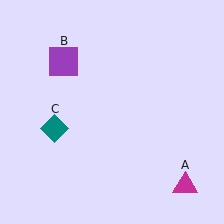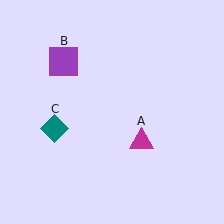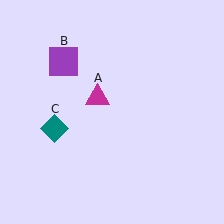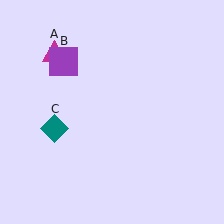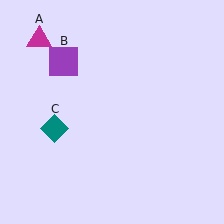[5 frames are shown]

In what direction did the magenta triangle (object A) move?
The magenta triangle (object A) moved up and to the left.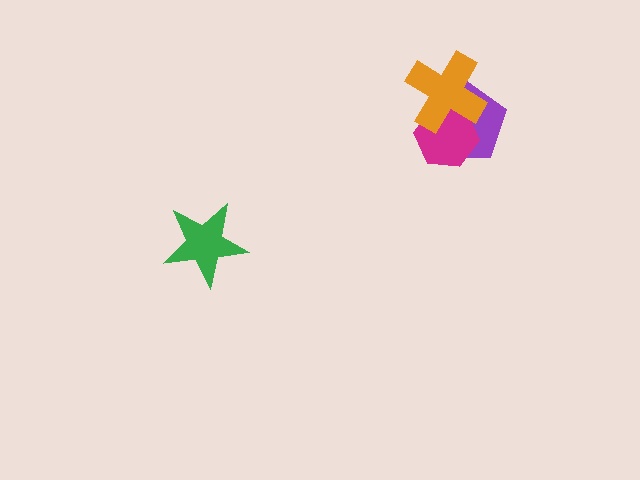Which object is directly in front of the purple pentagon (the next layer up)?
The magenta hexagon is directly in front of the purple pentagon.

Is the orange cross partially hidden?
No, no other shape covers it.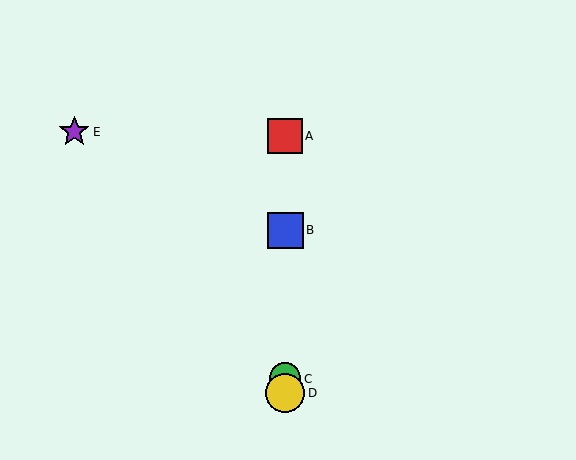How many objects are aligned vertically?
4 objects (A, B, C, D) are aligned vertically.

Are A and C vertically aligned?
Yes, both are at x≈285.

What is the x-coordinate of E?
Object E is at x≈74.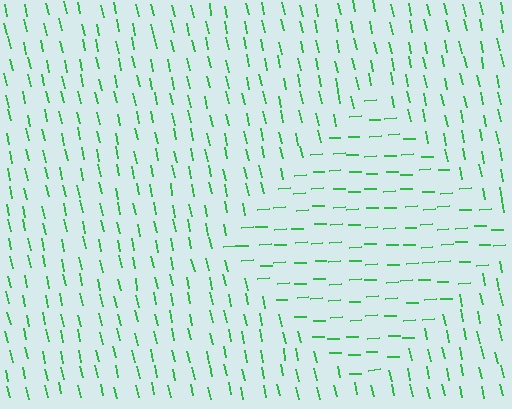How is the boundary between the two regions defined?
The boundary is defined purely by a change in line orientation (approximately 81 degrees difference). All lines are the same color and thickness.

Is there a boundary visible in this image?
Yes, there is a texture boundary formed by a change in line orientation.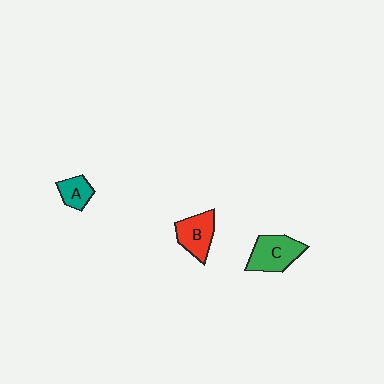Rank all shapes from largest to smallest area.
From largest to smallest: C (green), B (red), A (teal).